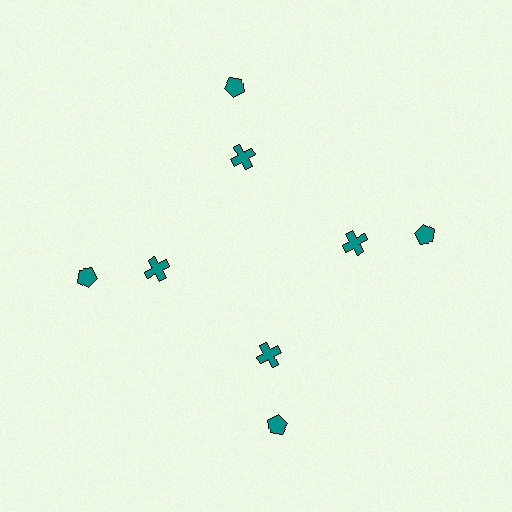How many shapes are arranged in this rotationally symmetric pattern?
There are 8 shapes, arranged in 4 groups of 2.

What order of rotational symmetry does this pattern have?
This pattern has 4-fold rotational symmetry.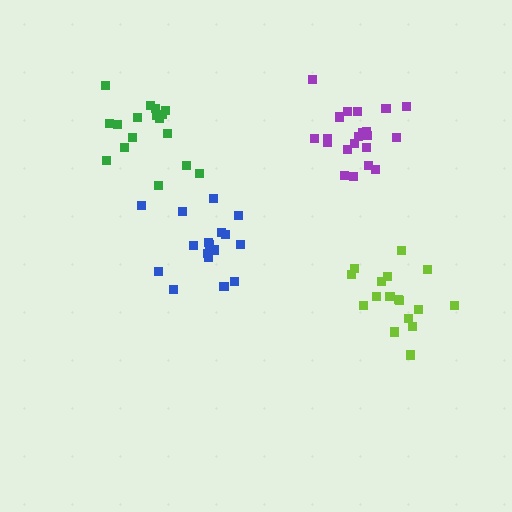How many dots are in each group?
Group 1: 17 dots, Group 2: 17 dots, Group 3: 17 dots, Group 4: 21 dots (72 total).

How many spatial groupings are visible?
There are 4 spatial groupings.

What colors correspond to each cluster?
The clusters are colored: blue, lime, green, purple.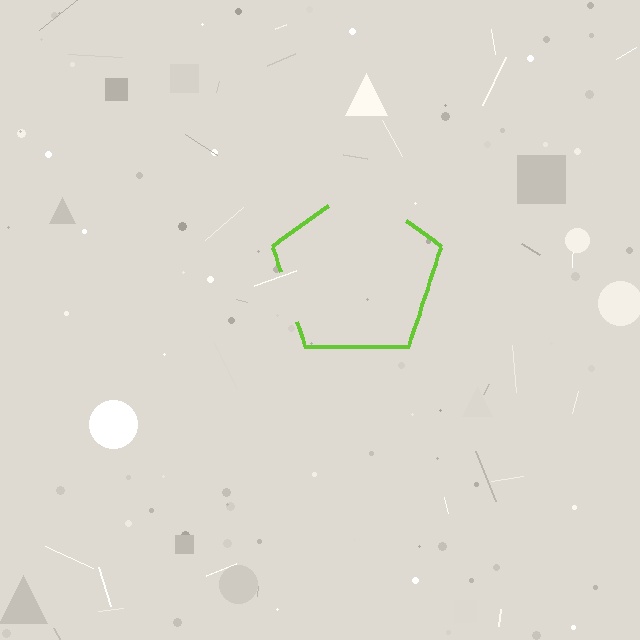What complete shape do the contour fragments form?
The contour fragments form a pentagon.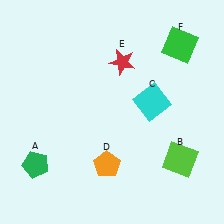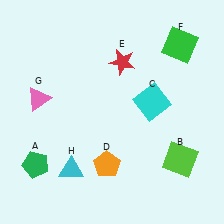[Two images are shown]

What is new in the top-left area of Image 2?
A pink triangle (G) was added in the top-left area of Image 2.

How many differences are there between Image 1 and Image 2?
There are 2 differences between the two images.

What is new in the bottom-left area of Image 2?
A cyan triangle (H) was added in the bottom-left area of Image 2.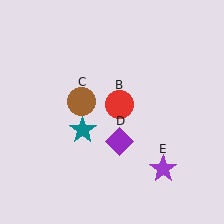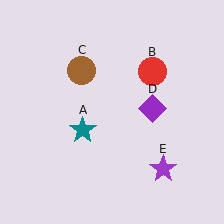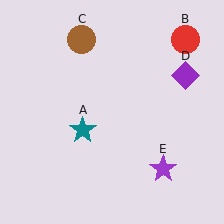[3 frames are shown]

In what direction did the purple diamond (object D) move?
The purple diamond (object D) moved up and to the right.